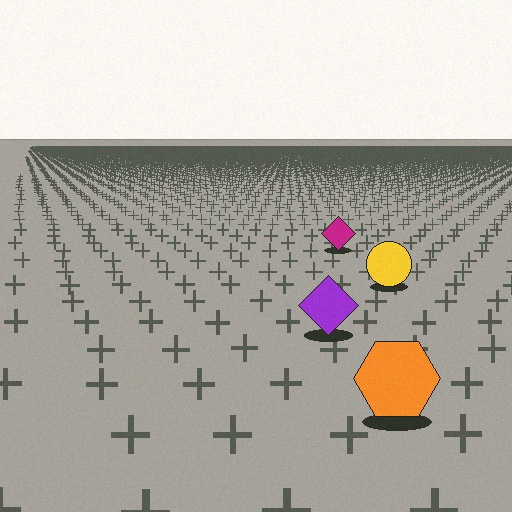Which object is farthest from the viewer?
The magenta diamond is farthest from the viewer. It appears smaller and the ground texture around it is denser.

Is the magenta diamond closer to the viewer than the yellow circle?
No. The yellow circle is closer — you can tell from the texture gradient: the ground texture is coarser near it.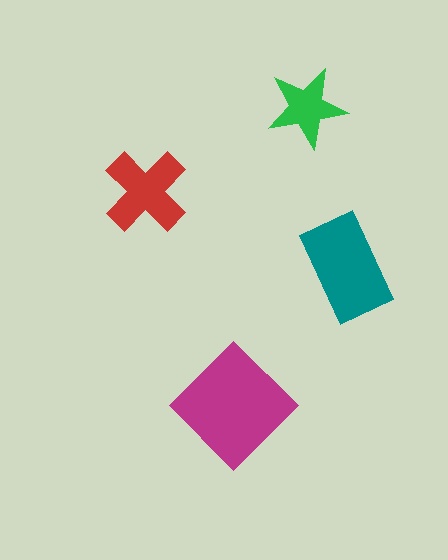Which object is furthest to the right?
The teal rectangle is rightmost.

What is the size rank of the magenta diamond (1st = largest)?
1st.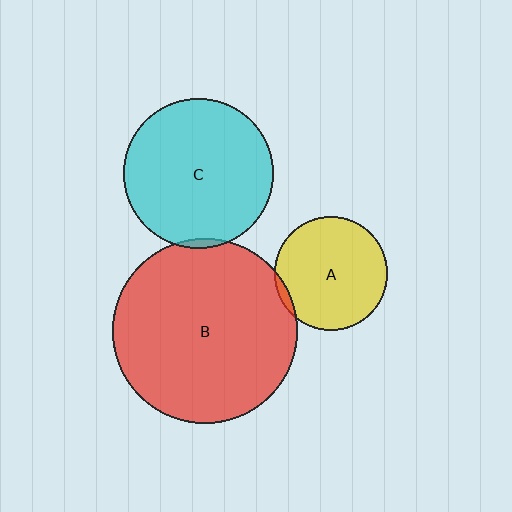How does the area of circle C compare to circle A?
Approximately 1.7 times.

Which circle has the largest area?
Circle B (red).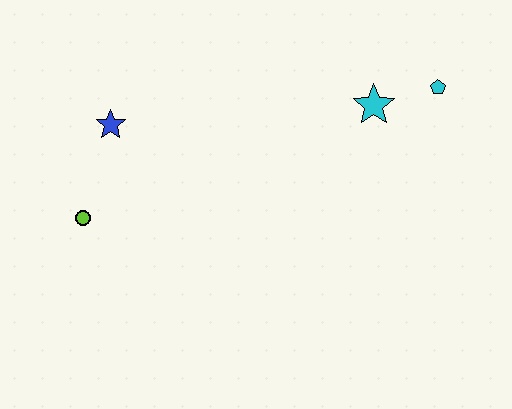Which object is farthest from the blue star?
The cyan pentagon is farthest from the blue star.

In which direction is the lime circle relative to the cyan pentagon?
The lime circle is to the left of the cyan pentagon.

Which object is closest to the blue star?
The lime circle is closest to the blue star.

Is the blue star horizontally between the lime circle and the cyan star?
Yes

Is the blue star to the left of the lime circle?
No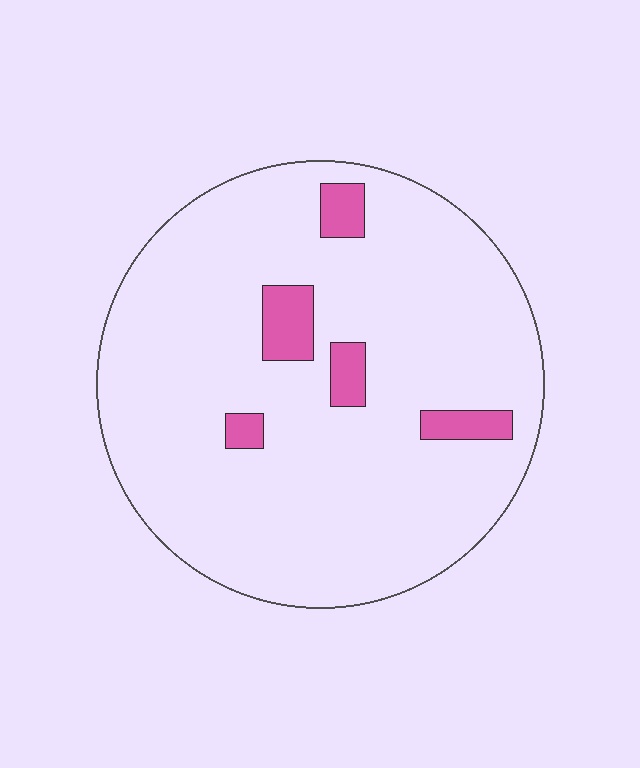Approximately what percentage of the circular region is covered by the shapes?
Approximately 10%.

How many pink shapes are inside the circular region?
5.